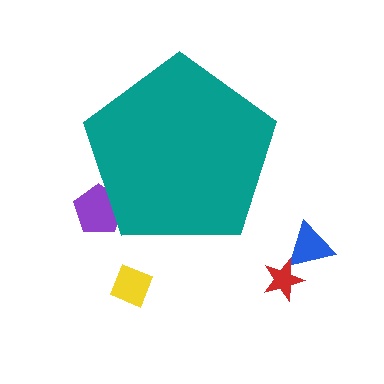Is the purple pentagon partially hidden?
Yes, the purple pentagon is partially hidden behind the teal pentagon.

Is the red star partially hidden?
No, the red star is fully visible.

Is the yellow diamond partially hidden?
No, the yellow diamond is fully visible.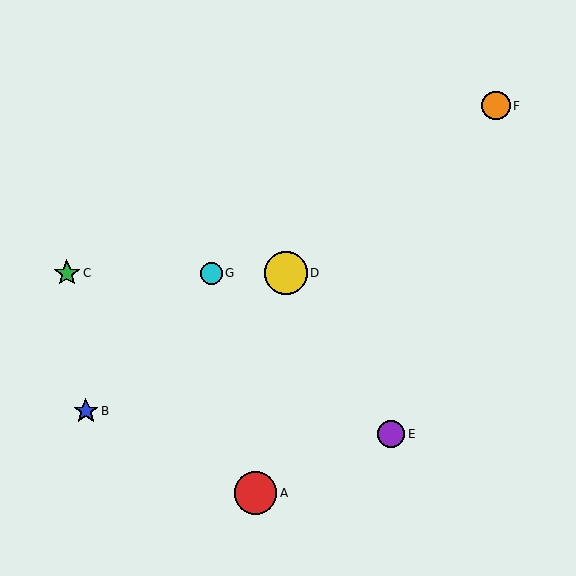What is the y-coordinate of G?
Object G is at y≈273.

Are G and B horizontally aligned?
No, G is at y≈273 and B is at y≈411.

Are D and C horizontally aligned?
Yes, both are at y≈273.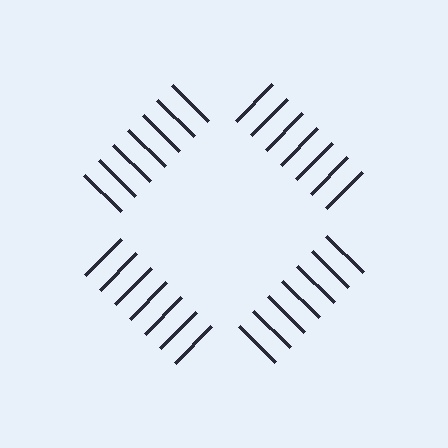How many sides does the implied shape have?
4 sides — the line-ends trace a square.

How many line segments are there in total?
28 — 7 along each of the 4 edges.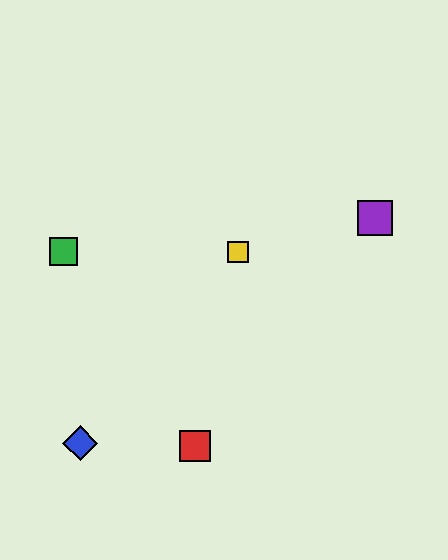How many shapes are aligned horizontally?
2 shapes (the green square, the yellow square) are aligned horizontally.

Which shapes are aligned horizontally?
The green square, the yellow square are aligned horizontally.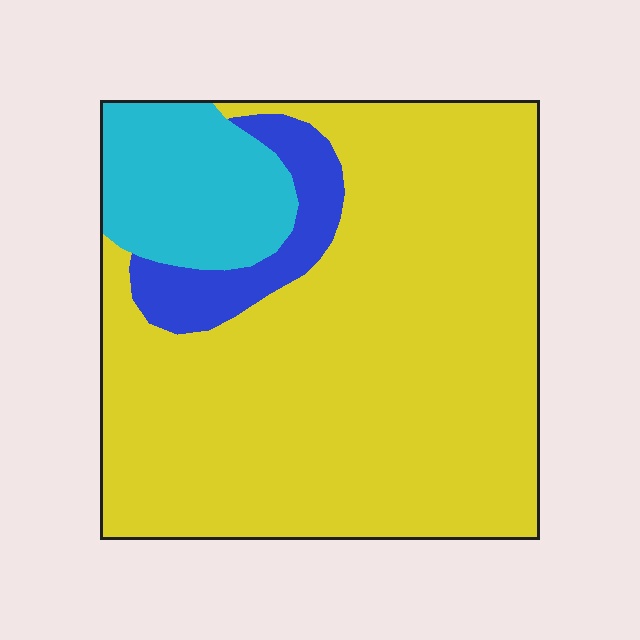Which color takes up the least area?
Blue, at roughly 10%.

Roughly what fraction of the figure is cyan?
Cyan covers roughly 15% of the figure.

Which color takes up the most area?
Yellow, at roughly 75%.